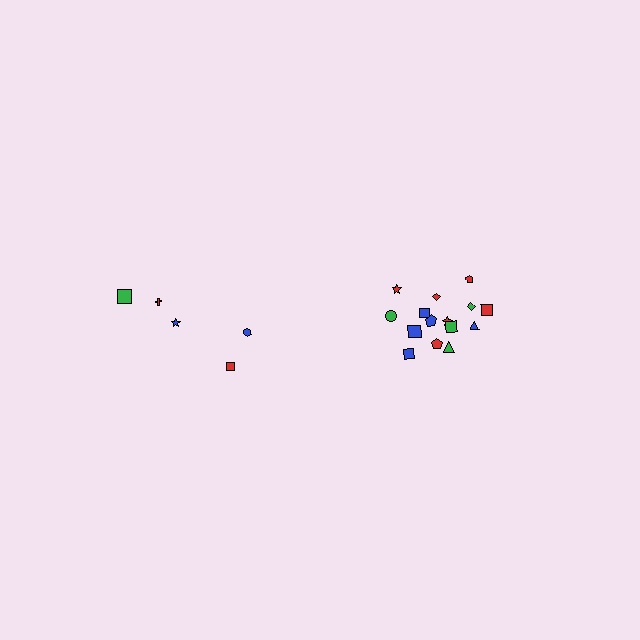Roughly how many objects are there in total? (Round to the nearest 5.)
Roughly 20 objects in total.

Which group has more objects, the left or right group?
The right group.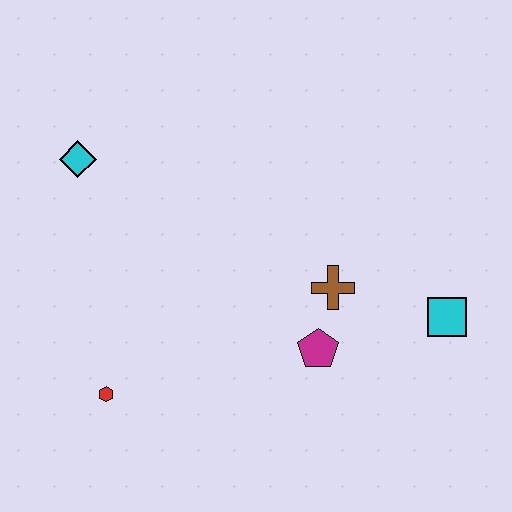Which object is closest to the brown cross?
The magenta pentagon is closest to the brown cross.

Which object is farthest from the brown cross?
The cyan diamond is farthest from the brown cross.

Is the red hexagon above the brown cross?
No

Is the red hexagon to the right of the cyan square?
No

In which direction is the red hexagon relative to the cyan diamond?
The red hexagon is below the cyan diamond.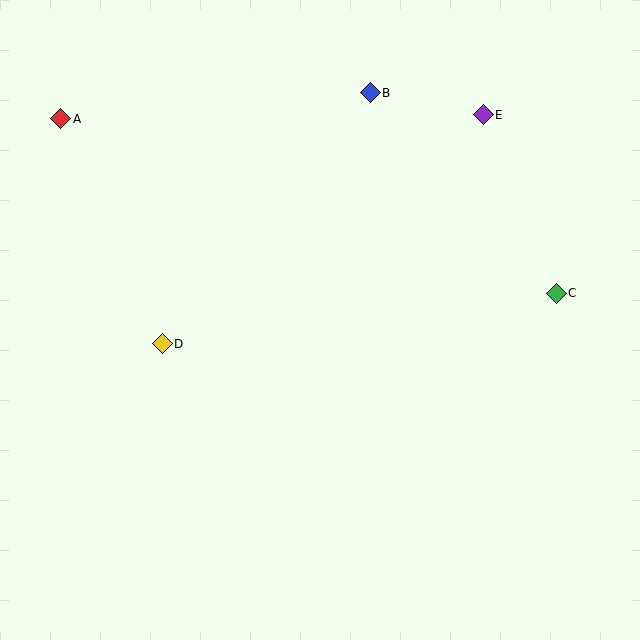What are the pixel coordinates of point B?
Point B is at (370, 93).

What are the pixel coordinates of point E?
Point E is at (483, 115).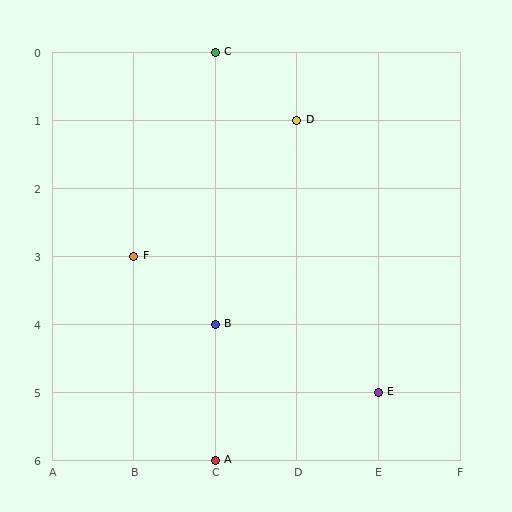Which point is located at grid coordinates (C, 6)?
Point A is at (C, 6).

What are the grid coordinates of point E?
Point E is at grid coordinates (E, 5).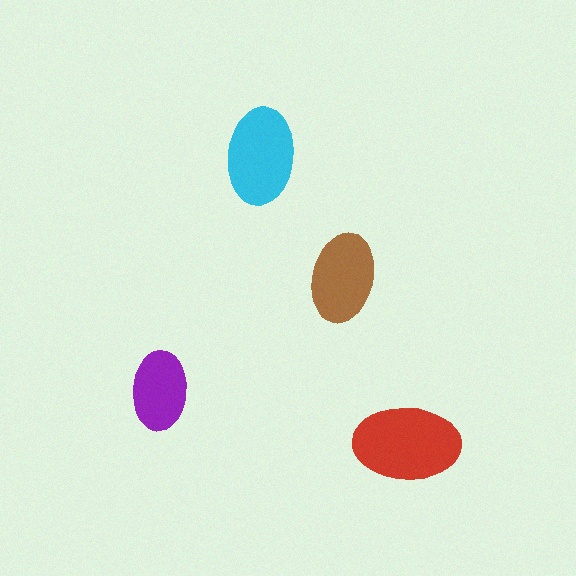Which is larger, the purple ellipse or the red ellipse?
The red one.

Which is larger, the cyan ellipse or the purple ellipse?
The cyan one.